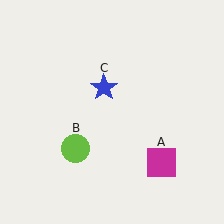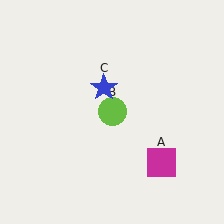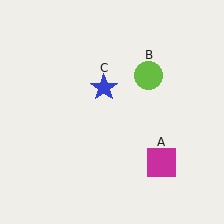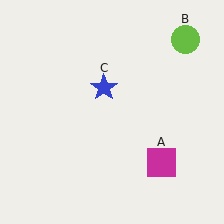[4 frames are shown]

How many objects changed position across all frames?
1 object changed position: lime circle (object B).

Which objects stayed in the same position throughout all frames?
Magenta square (object A) and blue star (object C) remained stationary.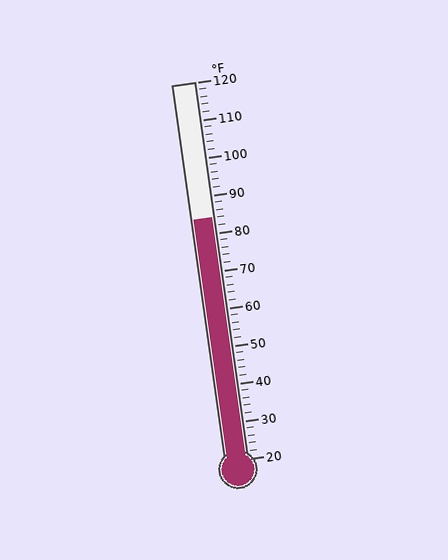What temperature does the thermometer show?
The thermometer shows approximately 84°F.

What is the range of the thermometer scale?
The thermometer scale ranges from 20°F to 120°F.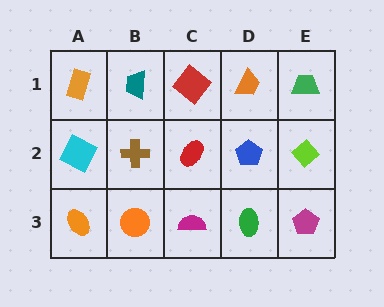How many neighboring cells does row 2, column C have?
4.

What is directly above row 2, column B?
A teal trapezoid.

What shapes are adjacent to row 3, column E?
A lime diamond (row 2, column E), a green ellipse (row 3, column D).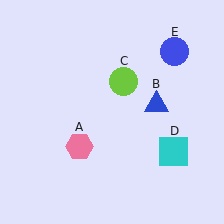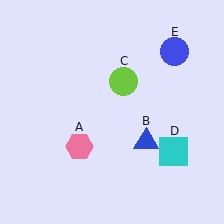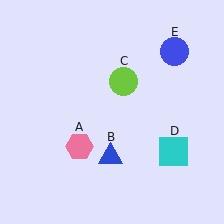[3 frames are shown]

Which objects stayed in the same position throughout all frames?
Pink hexagon (object A) and lime circle (object C) and cyan square (object D) and blue circle (object E) remained stationary.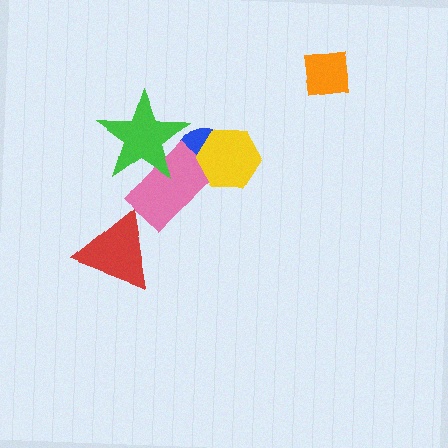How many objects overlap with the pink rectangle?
3 objects overlap with the pink rectangle.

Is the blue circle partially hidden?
Yes, it is partially covered by another shape.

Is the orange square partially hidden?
No, no other shape covers it.